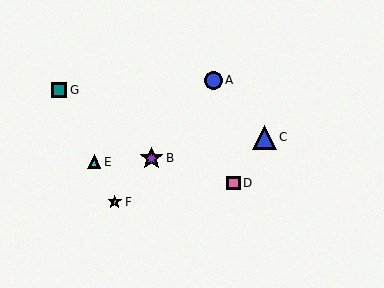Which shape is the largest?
The blue triangle (labeled C) is the largest.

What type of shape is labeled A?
Shape A is a blue circle.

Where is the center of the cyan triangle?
The center of the cyan triangle is at (94, 162).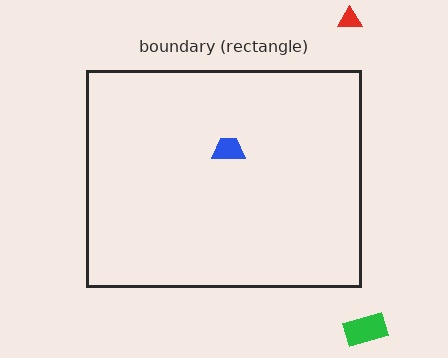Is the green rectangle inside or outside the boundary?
Outside.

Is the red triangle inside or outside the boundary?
Outside.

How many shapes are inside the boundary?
1 inside, 2 outside.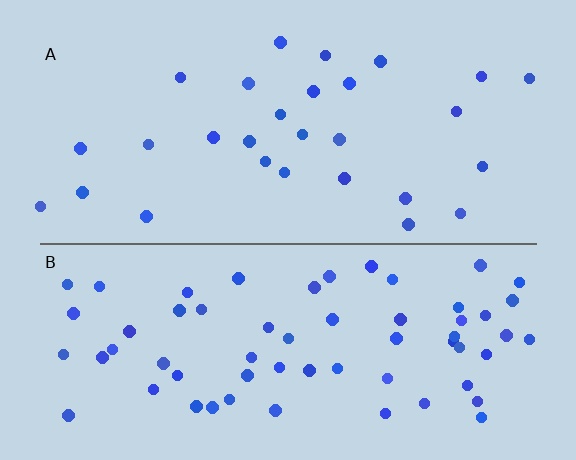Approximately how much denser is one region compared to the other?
Approximately 2.2× — region B over region A.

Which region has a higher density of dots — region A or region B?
B (the bottom).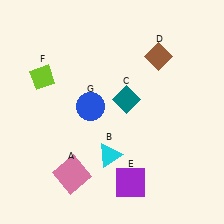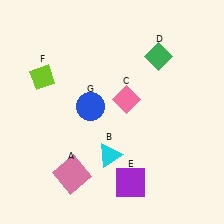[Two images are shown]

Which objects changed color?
C changed from teal to pink. D changed from brown to green.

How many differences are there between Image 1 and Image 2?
There are 2 differences between the two images.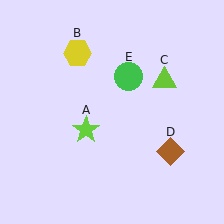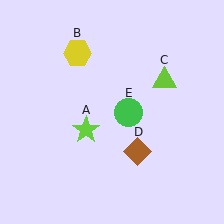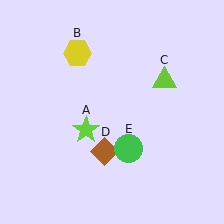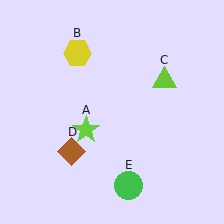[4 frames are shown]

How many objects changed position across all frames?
2 objects changed position: brown diamond (object D), green circle (object E).